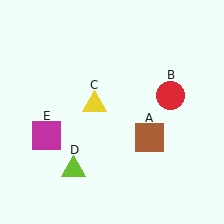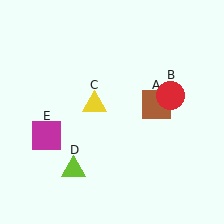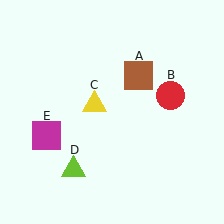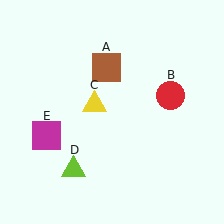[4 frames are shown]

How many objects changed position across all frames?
1 object changed position: brown square (object A).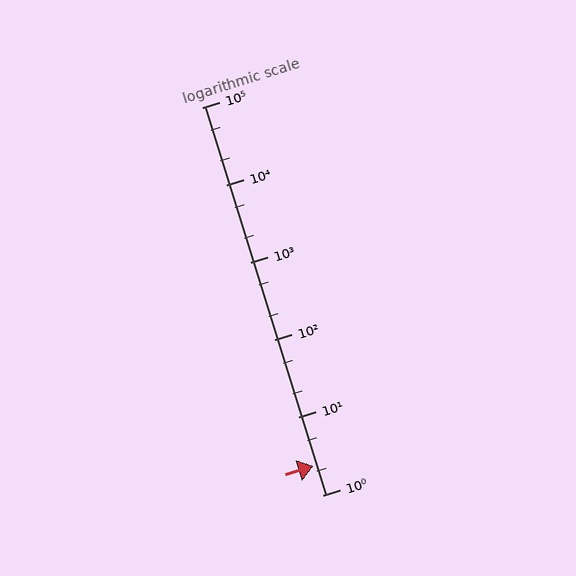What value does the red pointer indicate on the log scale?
The pointer indicates approximately 2.4.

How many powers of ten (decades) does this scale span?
The scale spans 5 decades, from 1 to 100000.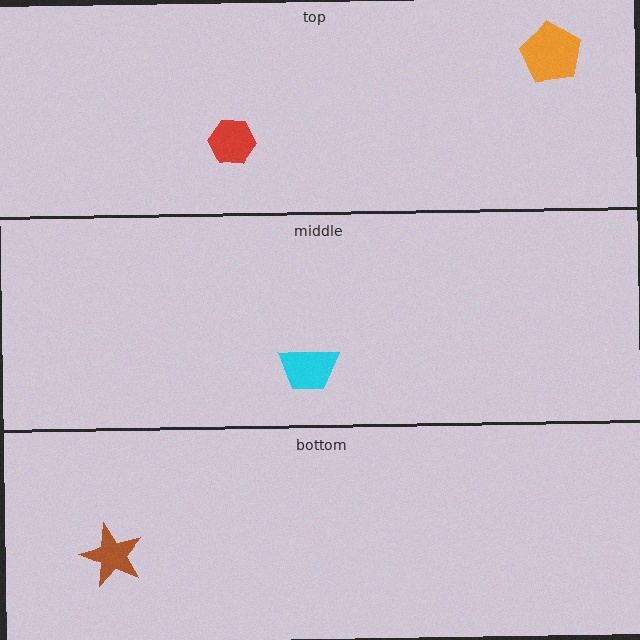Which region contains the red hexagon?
The top region.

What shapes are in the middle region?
The cyan trapezoid.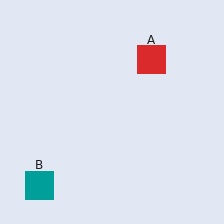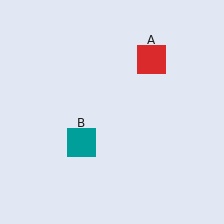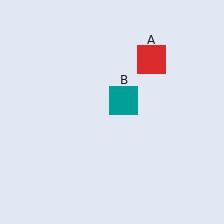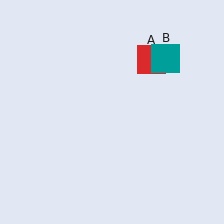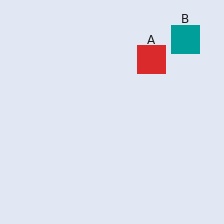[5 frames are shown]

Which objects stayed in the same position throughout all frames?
Red square (object A) remained stationary.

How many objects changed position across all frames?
1 object changed position: teal square (object B).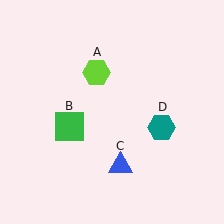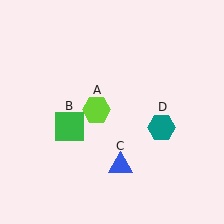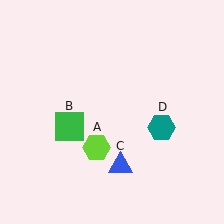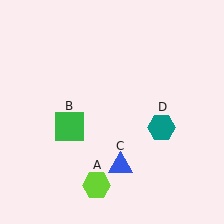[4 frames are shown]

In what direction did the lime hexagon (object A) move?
The lime hexagon (object A) moved down.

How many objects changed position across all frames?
1 object changed position: lime hexagon (object A).